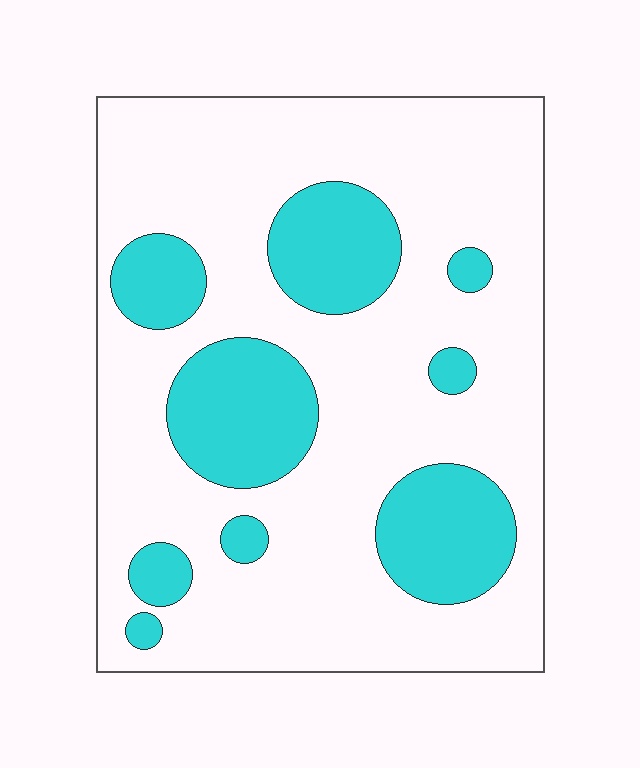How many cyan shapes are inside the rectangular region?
9.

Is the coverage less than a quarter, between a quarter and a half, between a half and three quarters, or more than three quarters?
Between a quarter and a half.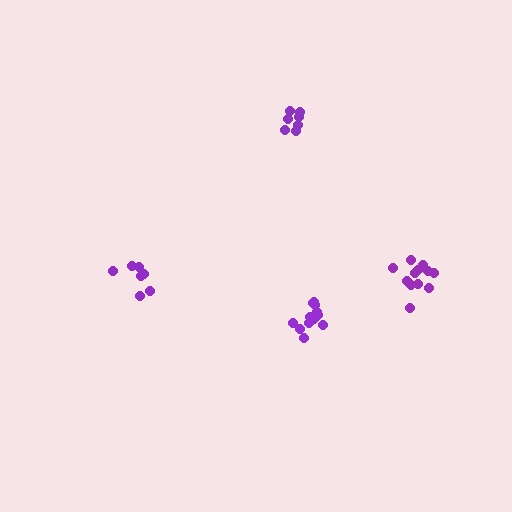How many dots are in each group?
Group 1: 8 dots, Group 2: 12 dots, Group 3: 7 dots, Group 4: 12 dots (39 total).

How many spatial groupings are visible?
There are 4 spatial groupings.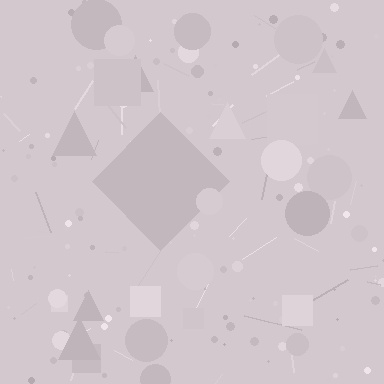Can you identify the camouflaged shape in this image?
The camouflaged shape is a diamond.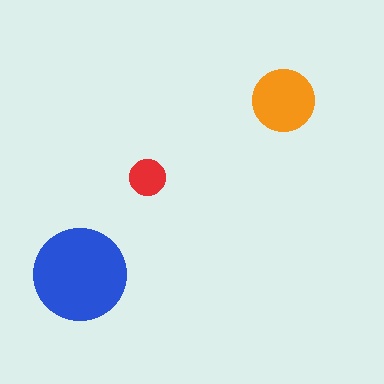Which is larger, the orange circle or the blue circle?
The blue one.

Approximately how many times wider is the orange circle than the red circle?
About 1.5 times wider.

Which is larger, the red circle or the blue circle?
The blue one.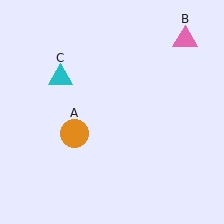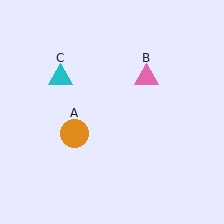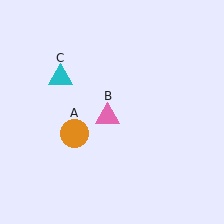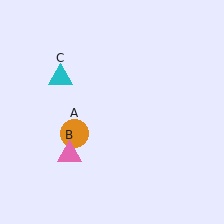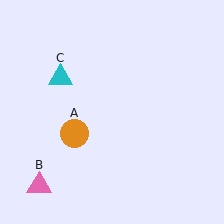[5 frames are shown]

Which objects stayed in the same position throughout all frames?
Orange circle (object A) and cyan triangle (object C) remained stationary.